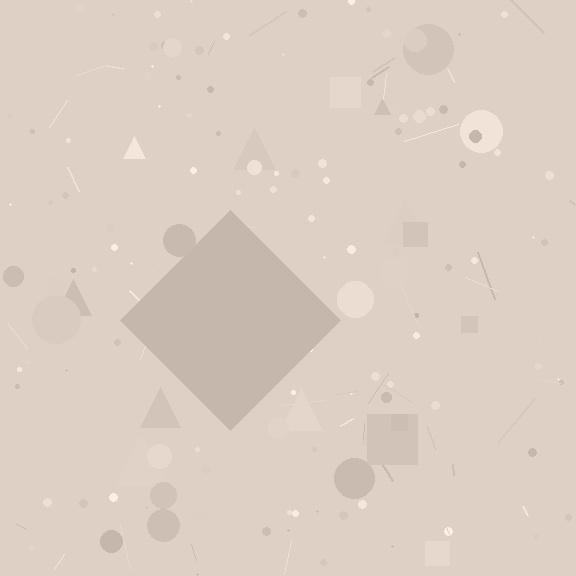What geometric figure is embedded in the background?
A diamond is embedded in the background.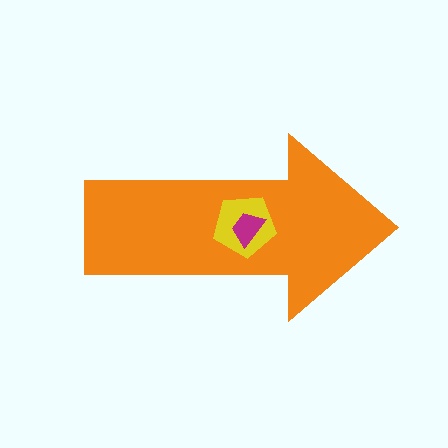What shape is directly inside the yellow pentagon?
The magenta trapezoid.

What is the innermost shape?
The magenta trapezoid.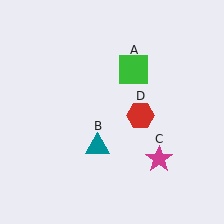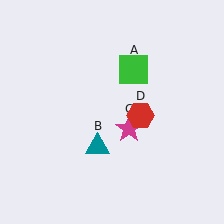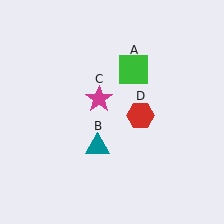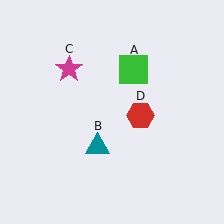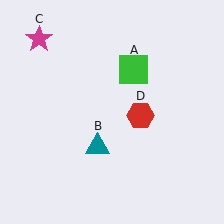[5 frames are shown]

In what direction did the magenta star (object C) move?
The magenta star (object C) moved up and to the left.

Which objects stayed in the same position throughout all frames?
Green square (object A) and teal triangle (object B) and red hexagon (object D) remained stationary.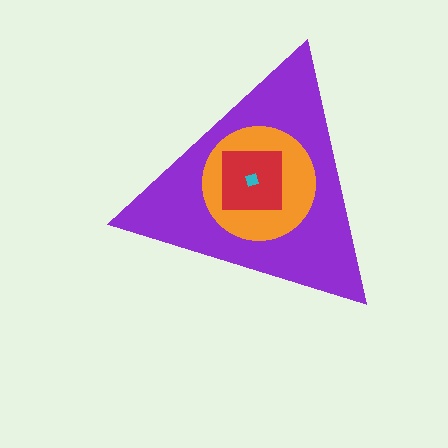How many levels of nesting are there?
4.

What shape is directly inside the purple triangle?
The orange circle.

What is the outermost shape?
The purple triangle.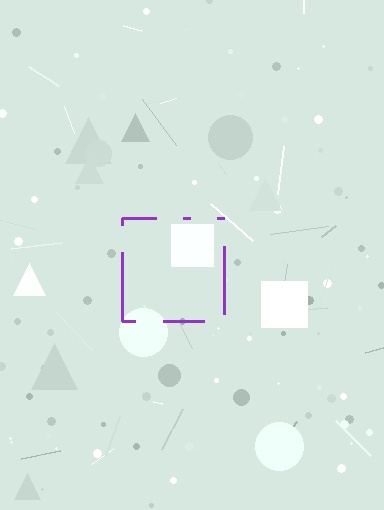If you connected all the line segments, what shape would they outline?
They would outline a square.